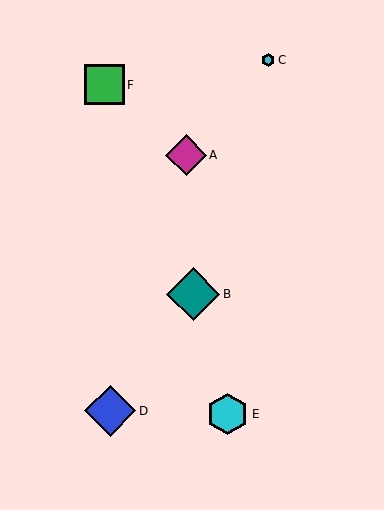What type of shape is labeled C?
Shape C is a cyan hexagon.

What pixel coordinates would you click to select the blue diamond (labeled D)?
Click at (110, 411) to select the blue diamond D.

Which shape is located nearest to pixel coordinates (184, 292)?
The teal diamond (labeled B) at (193, 294) is nearest to that location.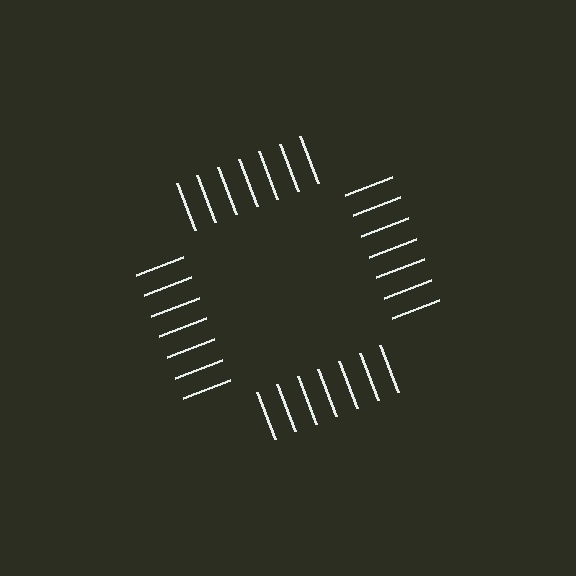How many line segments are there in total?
28 — 7 along each of the 4 edges.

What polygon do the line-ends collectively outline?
An illusory square — the line segments terminate on its edges but no continuous stroke is drawn.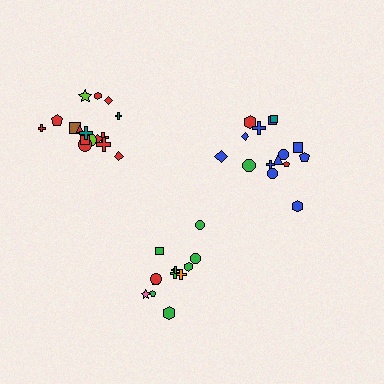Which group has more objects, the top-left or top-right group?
The top-left group.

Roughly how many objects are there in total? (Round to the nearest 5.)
Roughly 45 objects in total.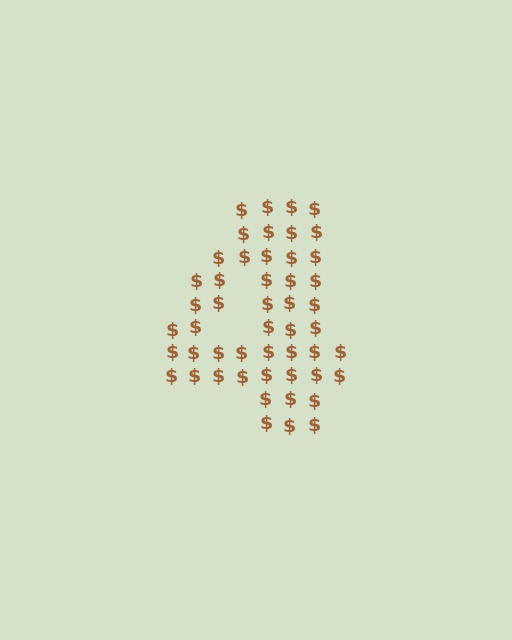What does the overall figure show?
The overall figure shows the digit 4.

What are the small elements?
The small elements are dollar signs.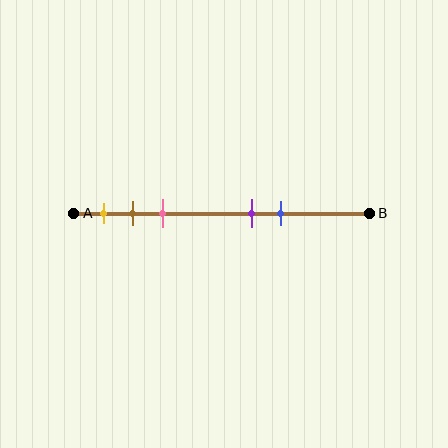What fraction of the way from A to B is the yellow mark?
The yellow mark is approximately 10% (0.1) of the way from A to B.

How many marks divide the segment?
There are 5 marks dividing the segment.